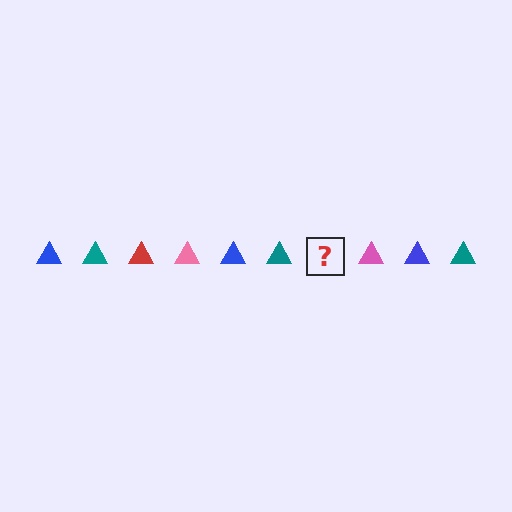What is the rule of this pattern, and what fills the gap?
The rule is that the pattern cycles through blue, teal, red, pink triangles. The gap should be filled with a red triangle.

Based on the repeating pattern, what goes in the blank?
The blank should be a red triangle.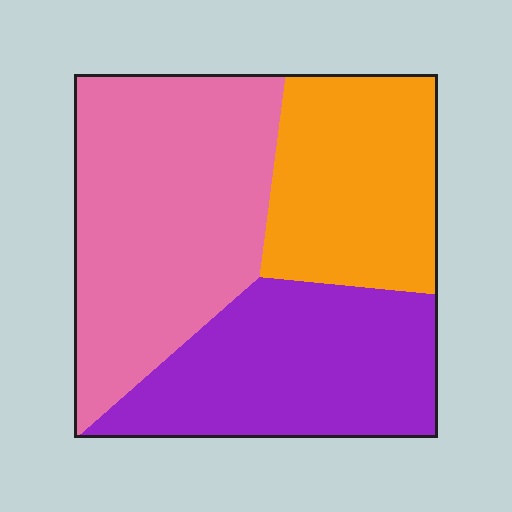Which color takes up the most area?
Pink, at roughly 40%.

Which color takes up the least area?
Orange, at roughly 25%.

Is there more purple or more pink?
Pink.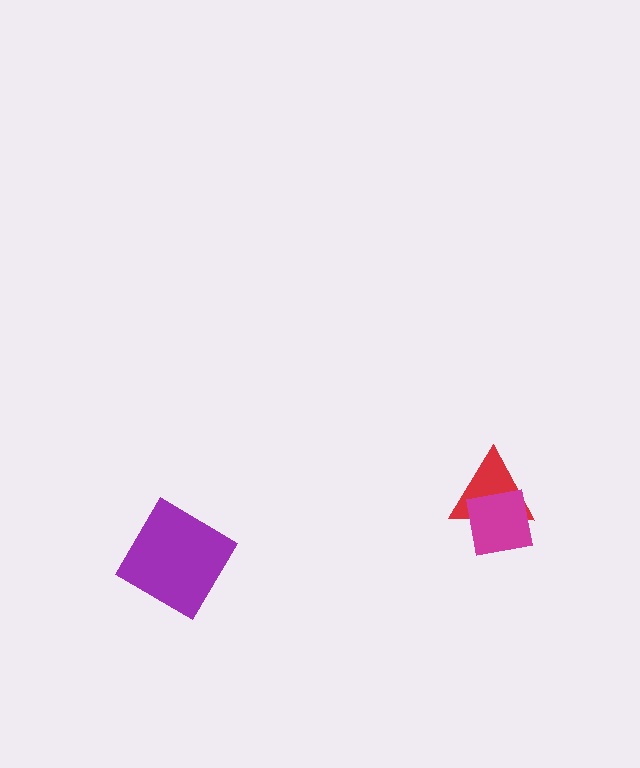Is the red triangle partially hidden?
Yes, it is partially covered by another shape.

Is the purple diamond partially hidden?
No, no other shape covers it.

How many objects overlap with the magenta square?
1 object overlaps with the magenta square.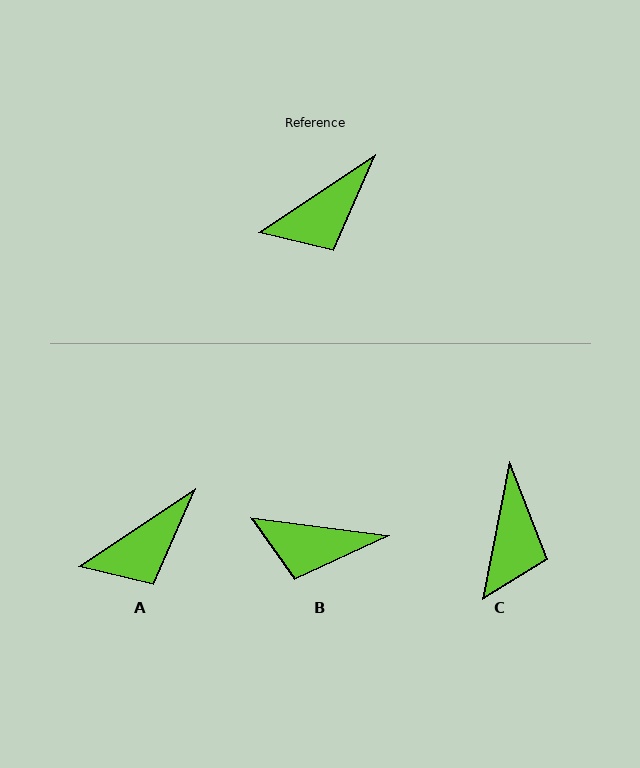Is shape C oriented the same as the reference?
No, it is off by about 45 degrees.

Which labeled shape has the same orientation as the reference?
A.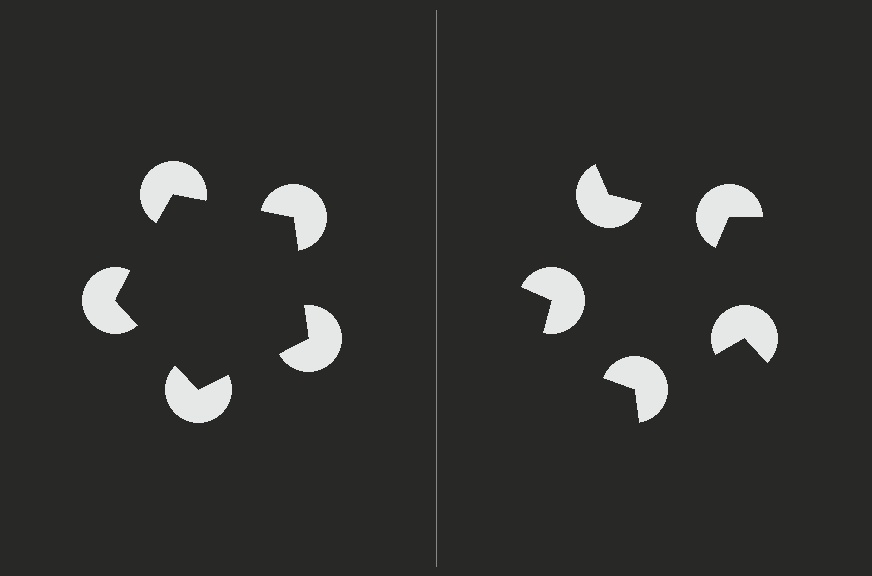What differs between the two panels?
The pac-man discs are positioned identically on both sides; only the wedge orientations differ. On the left they align to a pentagon; on the right they are misaligned.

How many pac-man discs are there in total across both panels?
10 — 5 on each side.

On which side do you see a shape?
An illusory pentagon appears on the left side. On the right side the wedge cuts are rotated, so no coherent shape forms.